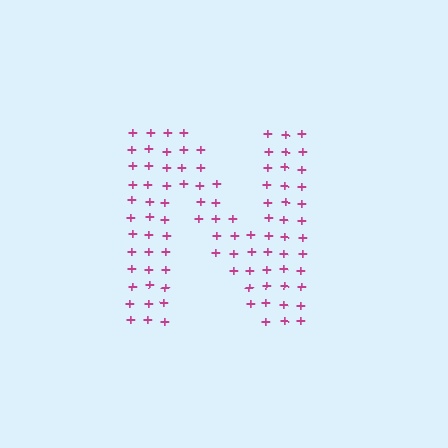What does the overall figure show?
The overall figure shows the letter N.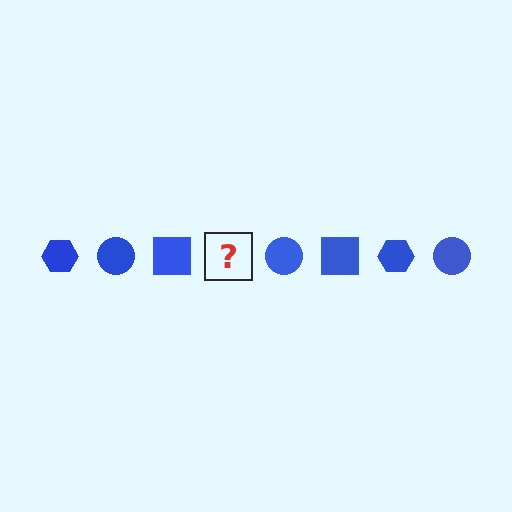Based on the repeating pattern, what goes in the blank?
The blank should be a blue hexagon.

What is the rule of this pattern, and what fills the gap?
The rule is that the pattern cycles through hexagon, circle, square shapes in blue. The gap should be filled with a blue hexagon.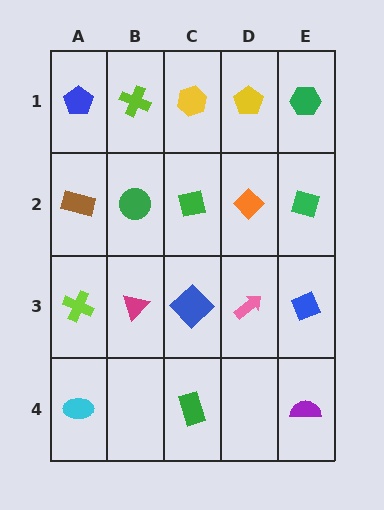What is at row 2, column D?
An orange diamond.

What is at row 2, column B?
A green circle.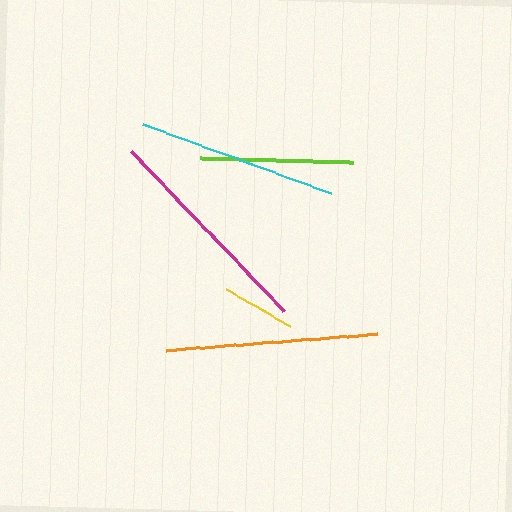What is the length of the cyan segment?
The cyan segment is approximately 200 pixels long.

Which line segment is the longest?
The magenta line is the longest at approximately 221 pixels.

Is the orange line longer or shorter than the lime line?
The orange line is longer than the lime line.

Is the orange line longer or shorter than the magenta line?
The magenta line is longer than the orange line.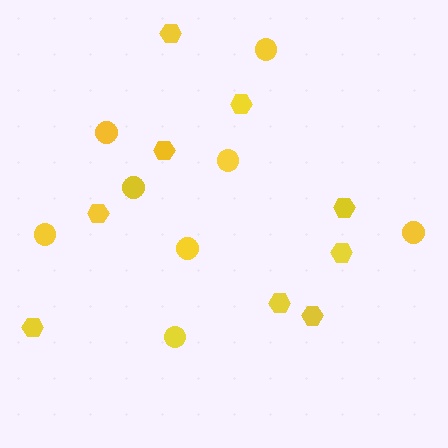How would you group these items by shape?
There are 2 groups: one group of hexagons (9) and one group of circles (8).